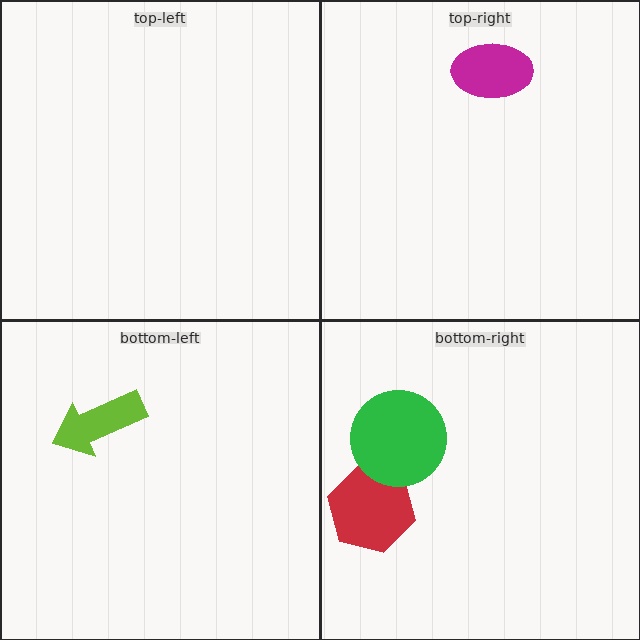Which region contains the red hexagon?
The bottom-right region.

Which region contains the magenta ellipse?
The top-right region.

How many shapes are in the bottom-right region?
2.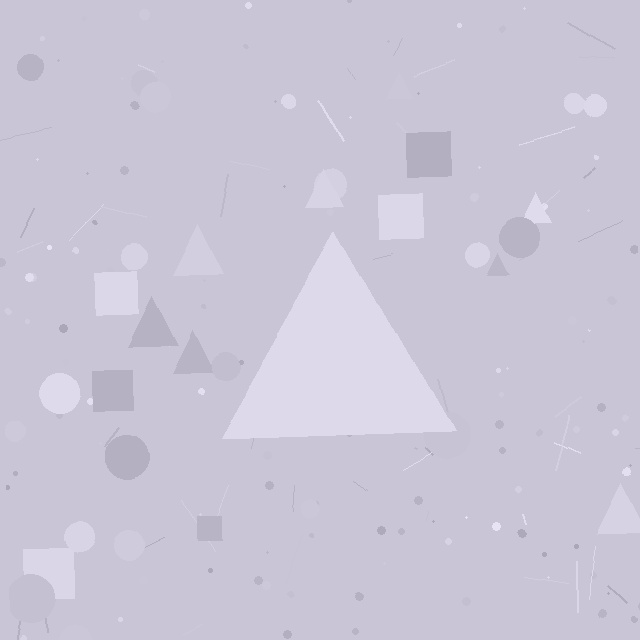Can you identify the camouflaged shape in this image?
The camouflaged shape is a triangle.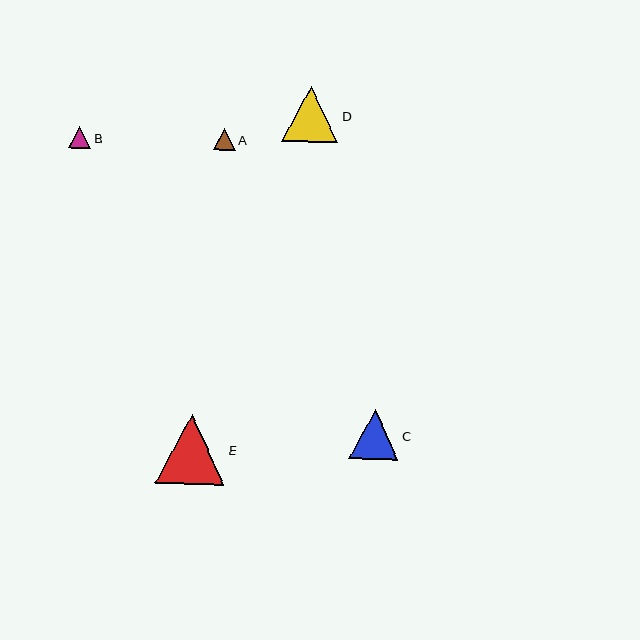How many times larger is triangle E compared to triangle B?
Triangle E is approximately 3.1 times the size of triangle B.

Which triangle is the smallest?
Triangle A is the smallest with a size of approximately 22 pixels.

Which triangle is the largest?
Triangle E is the largest with a size of approximately 70 pixels.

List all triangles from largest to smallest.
From largest to smallest: E, D, C, B, A.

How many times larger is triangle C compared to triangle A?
Triangle C is approximately 2.2 times the size of triangle A.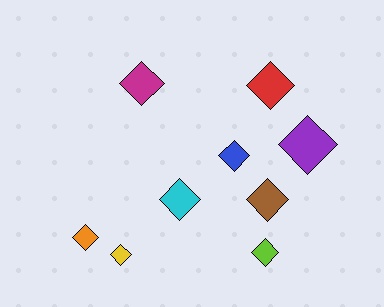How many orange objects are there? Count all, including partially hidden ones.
There is 1 orange object.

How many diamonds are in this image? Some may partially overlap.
There are 9 diamonds.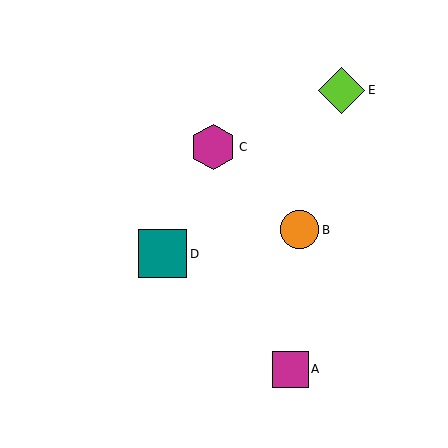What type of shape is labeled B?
Shape B is an orange circle.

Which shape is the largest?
The teal square (labeled D) is the largest.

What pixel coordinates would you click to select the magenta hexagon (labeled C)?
Click at (213, 147) to select the magenta hexagon C.